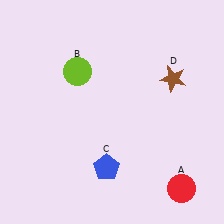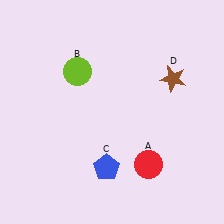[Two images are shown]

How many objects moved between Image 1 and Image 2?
1 object moved between the two images.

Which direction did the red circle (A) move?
The red circle (A) moved left.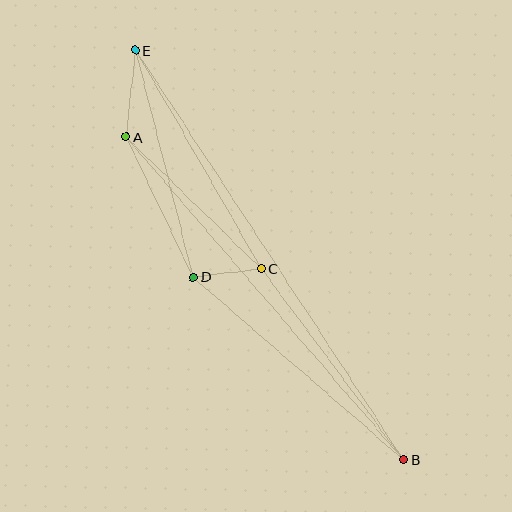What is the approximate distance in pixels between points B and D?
The distance between B and D is approximately 279 pixels.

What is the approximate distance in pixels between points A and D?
The distance between A and D is approximately 155 pixels.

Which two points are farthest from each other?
Points B and E are farthest from each other.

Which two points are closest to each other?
Points C and D are closest to each other.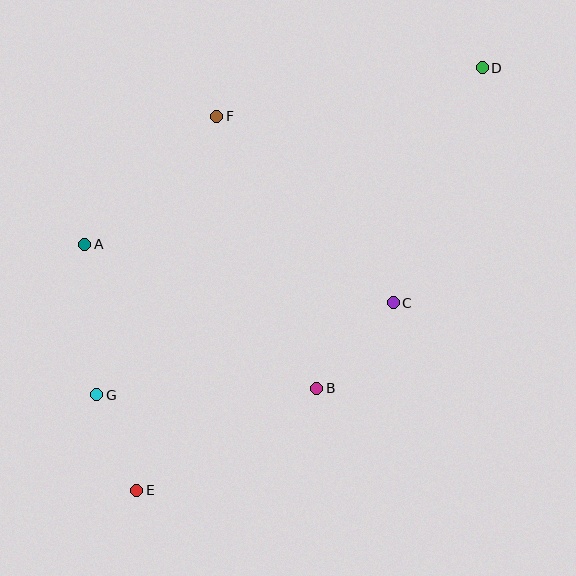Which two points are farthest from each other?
Points D and E are farthest from each other.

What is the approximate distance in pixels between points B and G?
The distance between B and G is approximately 220 pixels.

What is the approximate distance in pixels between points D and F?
The distance between D and F is approximately 270 pixels.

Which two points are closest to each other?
Points E and G are closest to each other.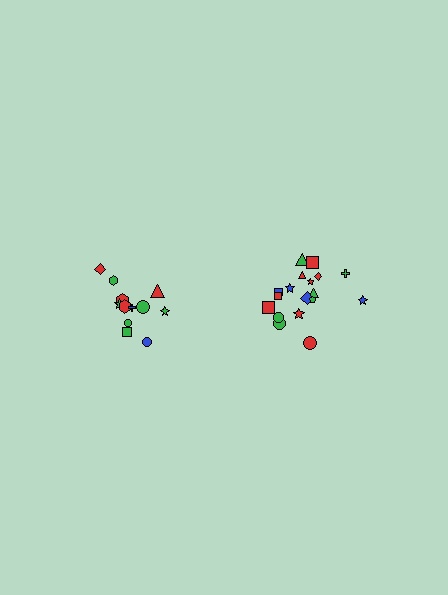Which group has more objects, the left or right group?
The right group.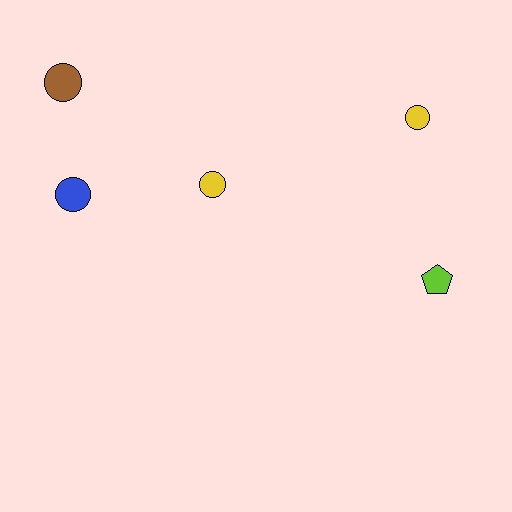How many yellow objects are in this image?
There are 2 yellow objects.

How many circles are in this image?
There are 4 circles.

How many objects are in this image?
There are 5 objects.